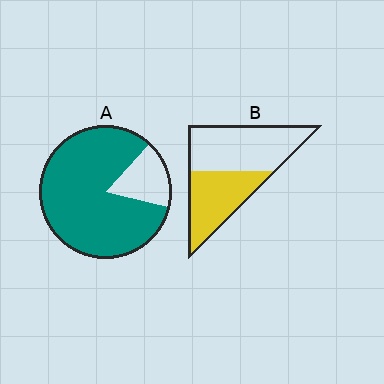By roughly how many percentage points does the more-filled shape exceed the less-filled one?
By roughly 40 percentage points (A over B).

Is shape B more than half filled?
No.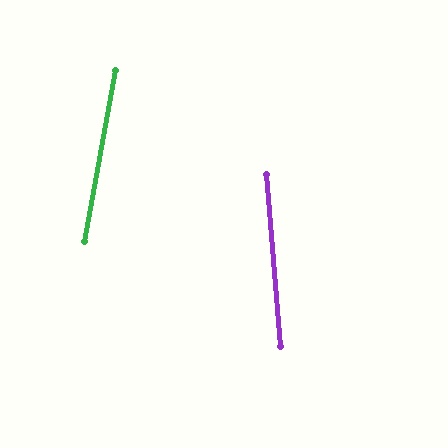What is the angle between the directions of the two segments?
Approximately 15 degrees.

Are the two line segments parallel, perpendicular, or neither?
Neither parallel nor perpendicular — they differ by about 15°.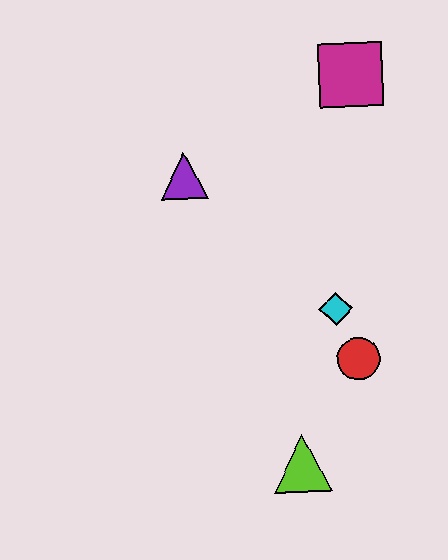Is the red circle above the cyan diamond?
No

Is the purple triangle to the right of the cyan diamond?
No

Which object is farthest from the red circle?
The magenta square is farthest from the red circle.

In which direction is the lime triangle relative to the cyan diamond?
The lime triangle is below the cyan diamond.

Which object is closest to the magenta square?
The purple triangle is closest to the magenta square.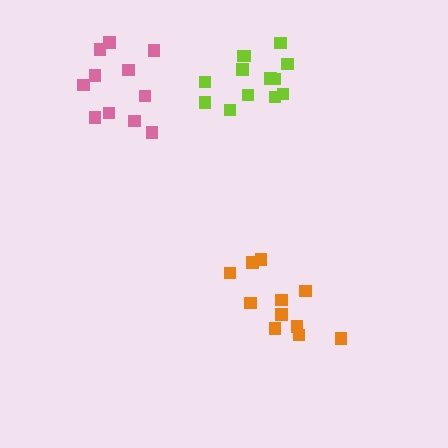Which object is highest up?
The lime cluster is topmost.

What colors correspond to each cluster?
The clusters are colored: lime, orange, pink.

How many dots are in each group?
Group 1: 13 dots, Group 2: 11 dots, Group 3: 11 dots (35 total).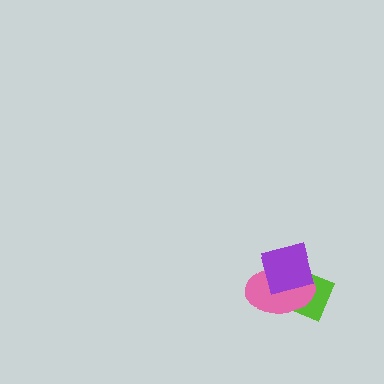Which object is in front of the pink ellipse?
The purple diamond is in front of the pink ellipse.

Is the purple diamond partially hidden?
No, no other shape covers it.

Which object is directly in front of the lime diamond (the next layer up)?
The pink ellipse is directly in front of the lime diamond.